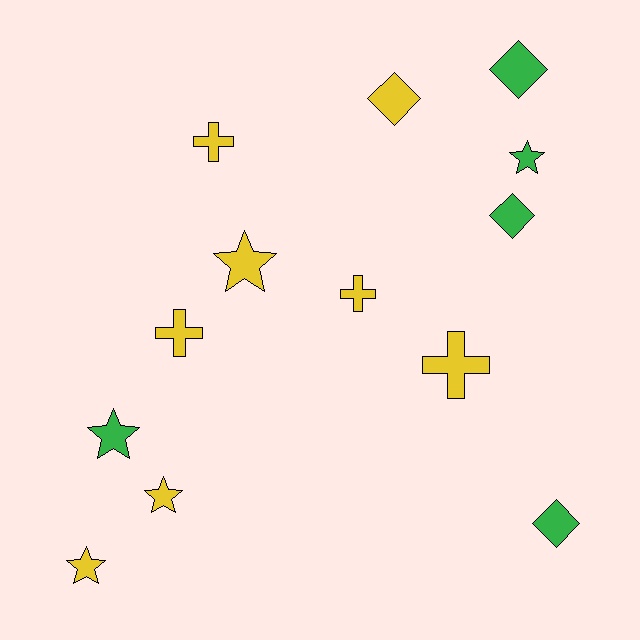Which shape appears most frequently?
Star, with 5 objects.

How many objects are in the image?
There are 13 objects.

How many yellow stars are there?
There are 3 yellow stars.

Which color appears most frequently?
Yellow, with 8 objects.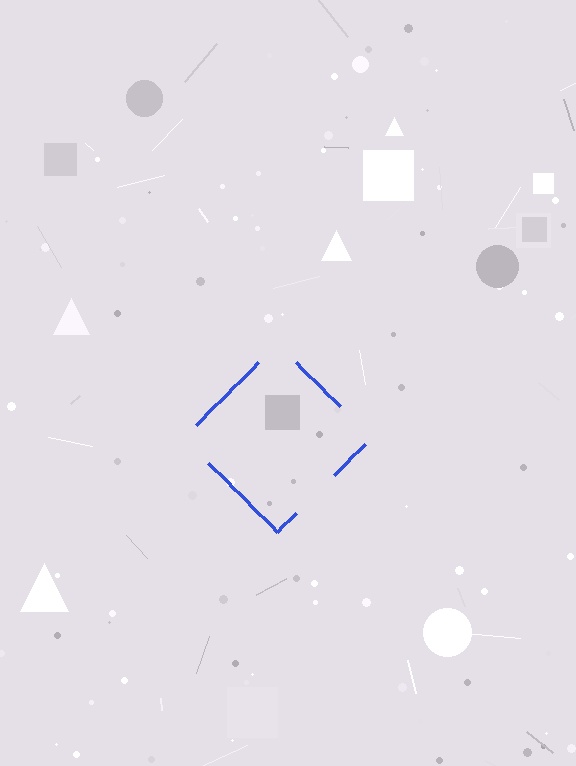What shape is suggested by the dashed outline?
The dashed outline suggests a diamond.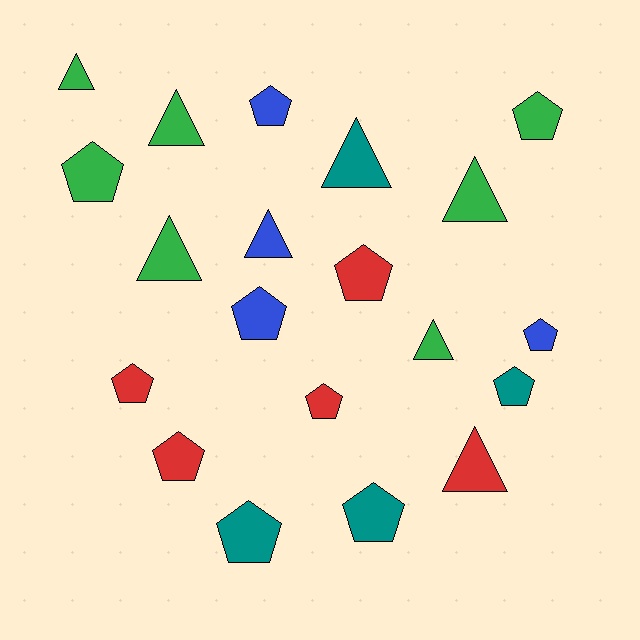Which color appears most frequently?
Green, with 7 objects.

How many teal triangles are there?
There is 1 teal triangle.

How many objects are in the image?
There are 20 objects.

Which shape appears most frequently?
Pentagon, with 12 objects.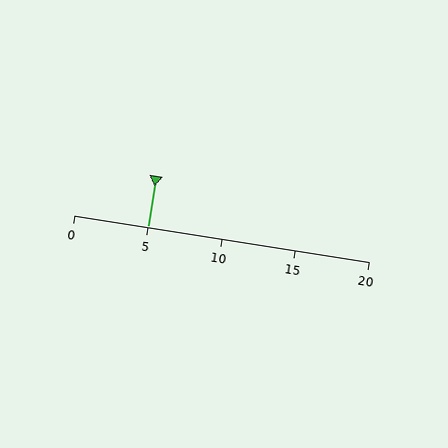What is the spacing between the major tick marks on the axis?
The major ticks are spaced 5 apart.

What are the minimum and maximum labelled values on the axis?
The axis runs from 0 to 20.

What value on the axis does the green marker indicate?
The marker indicates approximately 5.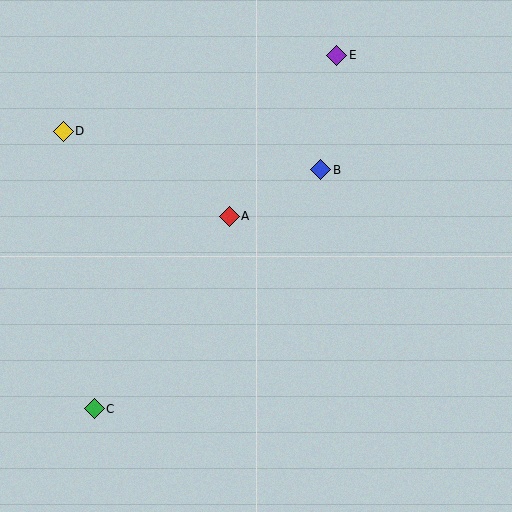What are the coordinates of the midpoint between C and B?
The midpoint between C and B is at (208, 289).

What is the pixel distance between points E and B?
The distance between E and B is 116 pixels.